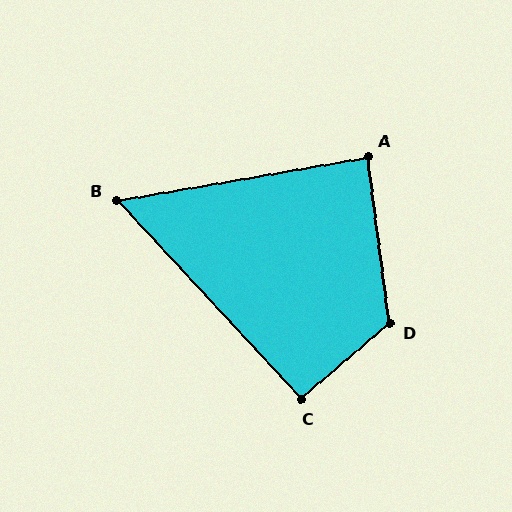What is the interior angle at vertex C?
Approximately 92 degrees (approximately right).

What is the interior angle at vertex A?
Approximately 88 degrees (approximately right).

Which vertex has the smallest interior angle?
B, at approximately 57 degrees.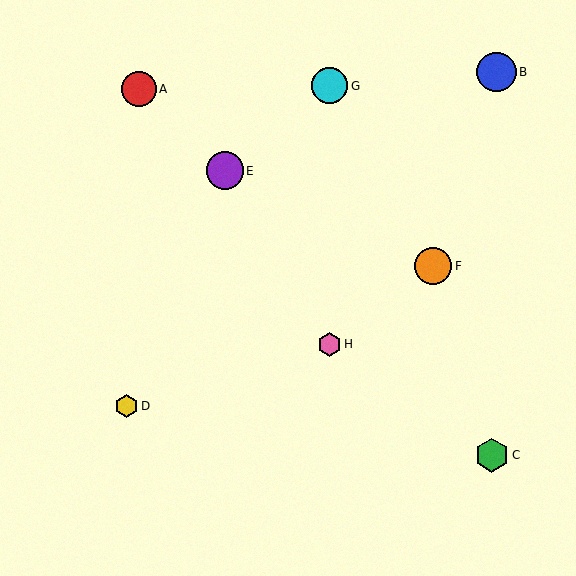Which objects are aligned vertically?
Objects G, H are aligned vertically.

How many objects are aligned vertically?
2 objects (G, H) are aligned vertically.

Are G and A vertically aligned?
No, G is at x≈330 and A is at x≈139.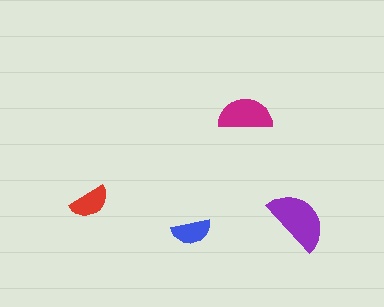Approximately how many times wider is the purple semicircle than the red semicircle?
About 1.5 times wider.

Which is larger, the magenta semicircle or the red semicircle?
The magenta one.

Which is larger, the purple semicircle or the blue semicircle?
The purple one.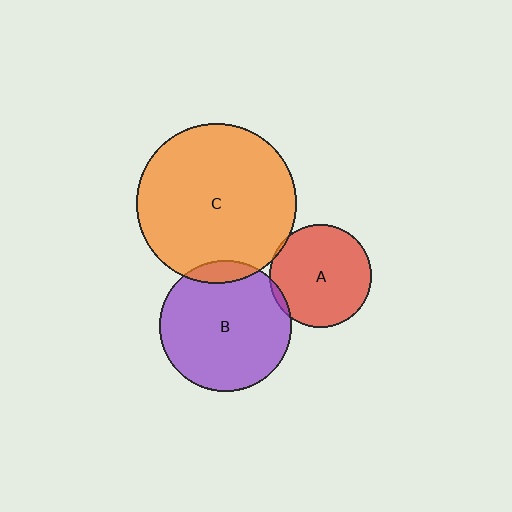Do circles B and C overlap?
Yes.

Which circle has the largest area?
Circle C (orange).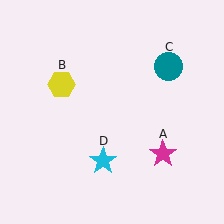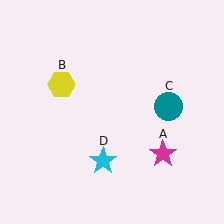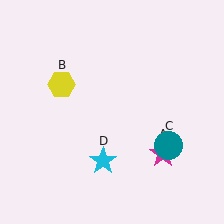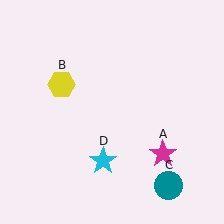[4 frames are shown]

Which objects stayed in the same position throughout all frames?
Magenta star (object A) and yellow hexagon (object B) and cyan star (object D) remained stationary.